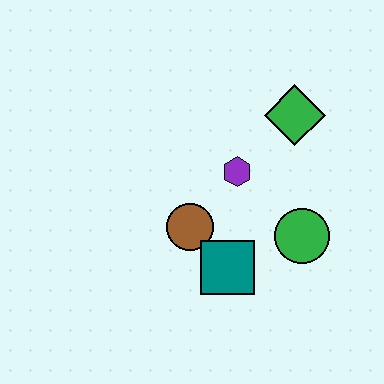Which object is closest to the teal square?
The brown circle is closest to the teal square.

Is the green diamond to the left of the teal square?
No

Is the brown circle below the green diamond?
Yes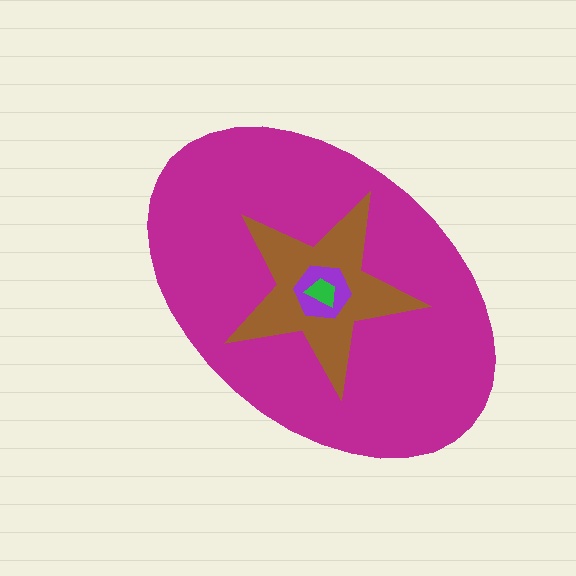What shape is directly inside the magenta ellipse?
The brown star.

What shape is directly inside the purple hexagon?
The green trapezoid.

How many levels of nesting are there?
4.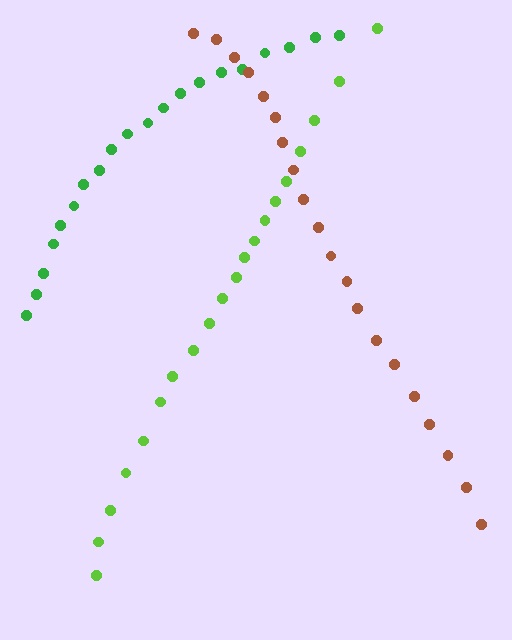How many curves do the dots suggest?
There are 3 distinct paths.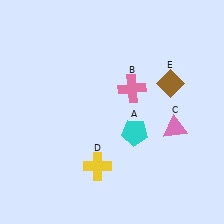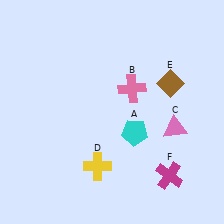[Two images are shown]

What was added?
A magenta cross (F) was added in Image 2.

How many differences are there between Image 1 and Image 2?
There is 1 difference between the two images.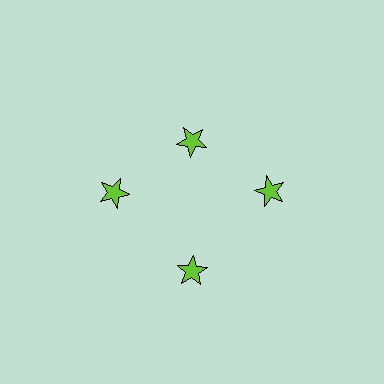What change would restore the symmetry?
The symmetry would be restored by moving it outward, back onto the ring so that all 4 stars sit at equal angles and equal distance from the center.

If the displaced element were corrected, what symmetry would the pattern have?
It would have 4-fold rotational symmetry — the pattern would map onto itself every 90 degrees.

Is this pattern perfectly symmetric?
No. The 4 lime stars are arranged in a ring, but one element near the 12 o'clock position is pulled inward toward the center, breaking the 4-fold rotational symmetry.